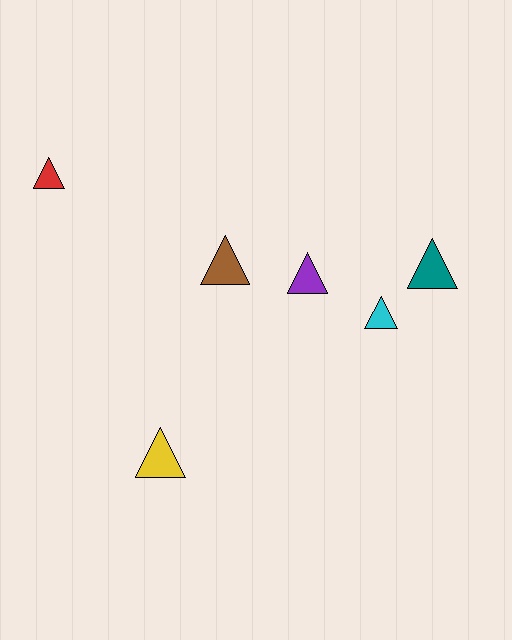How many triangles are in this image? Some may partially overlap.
There are 6 triangles.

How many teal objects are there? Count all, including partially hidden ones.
There is 1 teal object.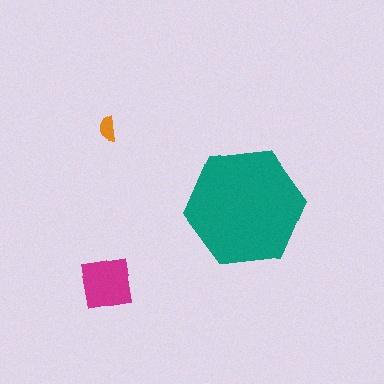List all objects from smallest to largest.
The orange semicircle, the magenta square, the teal hexagon.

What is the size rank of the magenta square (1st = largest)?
2nd.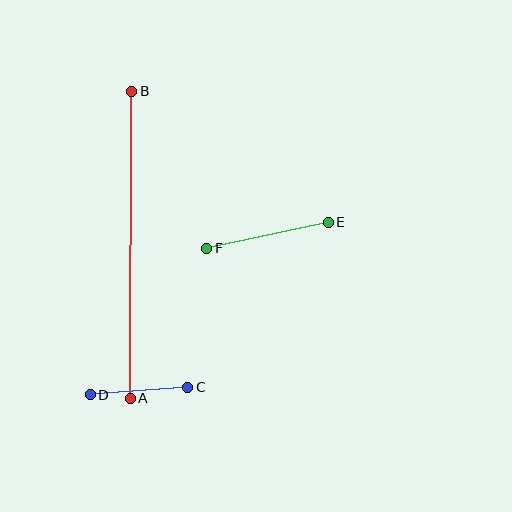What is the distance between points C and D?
The distance is approximately 98 pixels.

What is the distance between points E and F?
The distance is approximately 125 pixels.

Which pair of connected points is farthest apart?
Points A and B are farthest apart.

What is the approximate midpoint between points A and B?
The midpoint is at approximately (131, 245) pixels.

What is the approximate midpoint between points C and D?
The midpoint is at approximately (139, 391) pixels.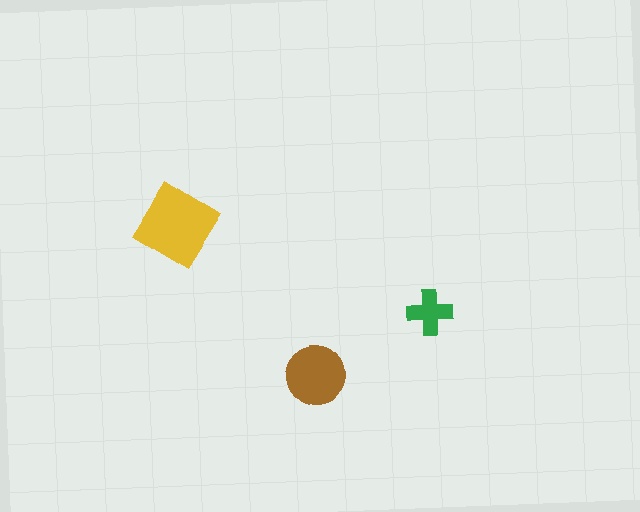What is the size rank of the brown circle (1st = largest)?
2nd.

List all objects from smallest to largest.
The green cross, the brown circle, the yellow diamond.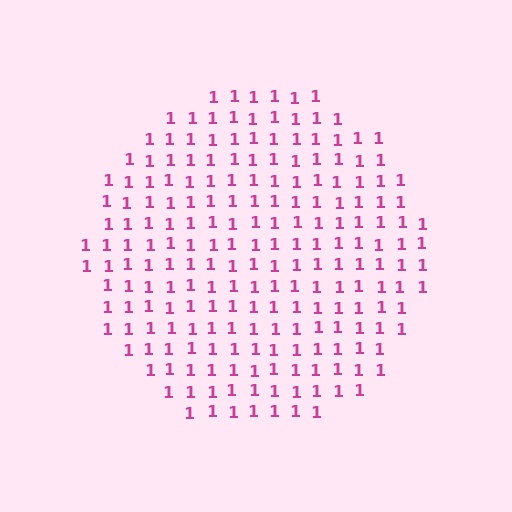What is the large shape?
The large shape is a circle.